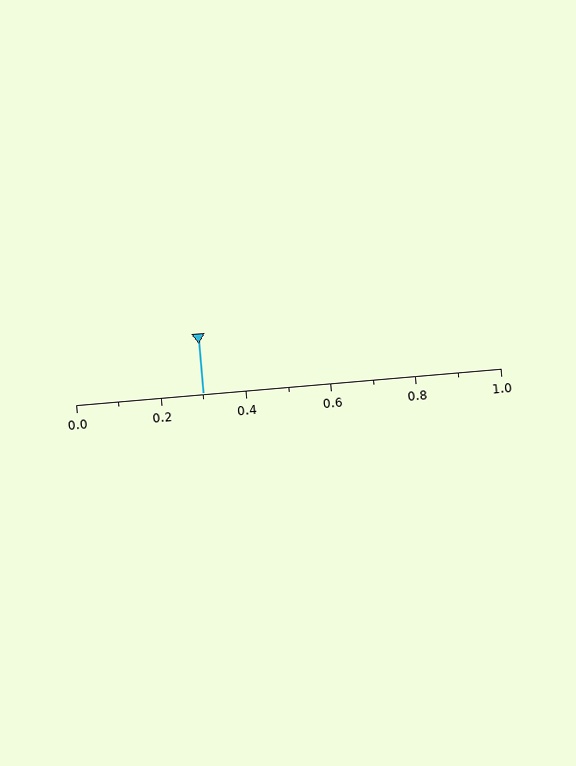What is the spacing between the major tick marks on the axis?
The major ticks are spaced 0.2 apart.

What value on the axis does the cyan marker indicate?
The marker indicates approximately 0.3.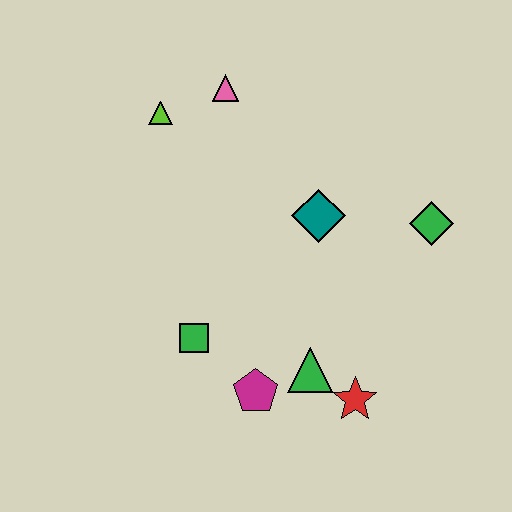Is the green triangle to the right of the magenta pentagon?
Yes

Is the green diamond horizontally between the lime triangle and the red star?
No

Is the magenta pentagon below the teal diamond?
Yes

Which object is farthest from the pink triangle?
The red star is farthest from the pink triangle.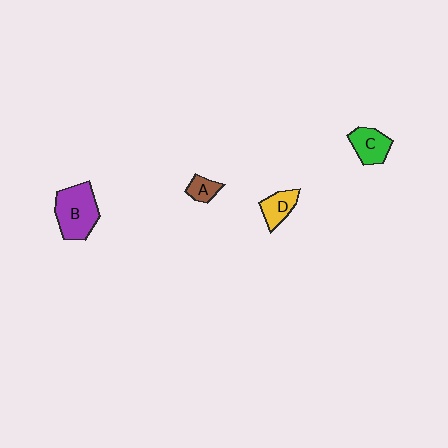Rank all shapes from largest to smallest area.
From largest to smallest: B (purple), C (green), D (yellow), A (brown).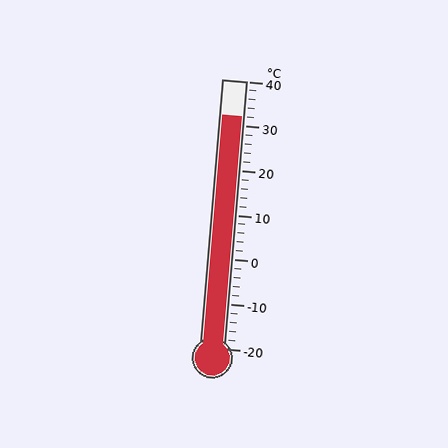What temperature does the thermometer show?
The thermometer shows approximately 32°C.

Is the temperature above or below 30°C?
The temperature is above 30°C.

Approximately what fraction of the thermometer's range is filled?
The thermometer is filled to approximately 85% of its range.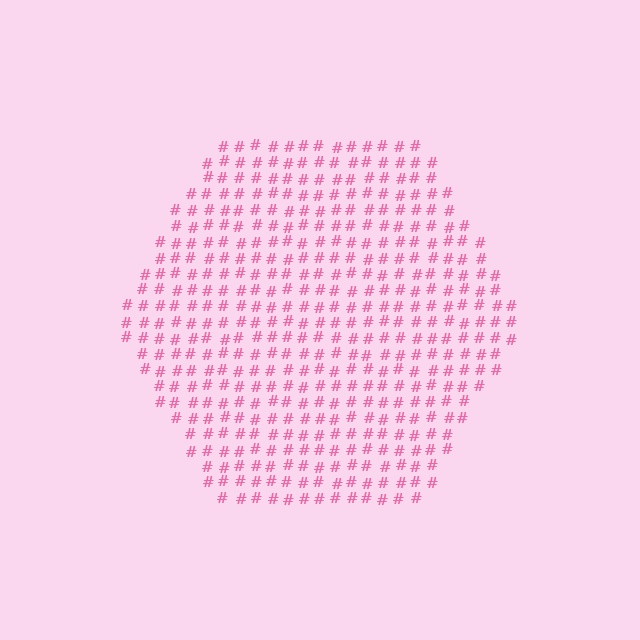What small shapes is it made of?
It is made of small hash symbols.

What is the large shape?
The large shape is a hexagon.